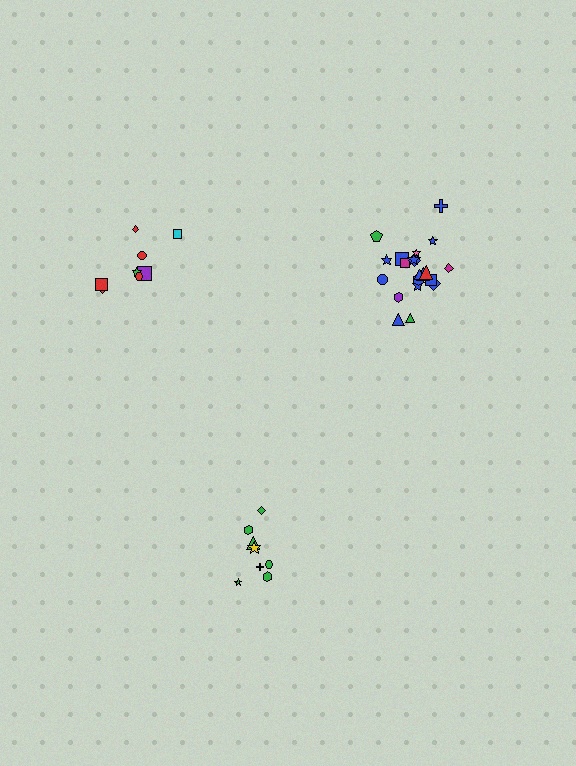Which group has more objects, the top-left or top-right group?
The top-right group.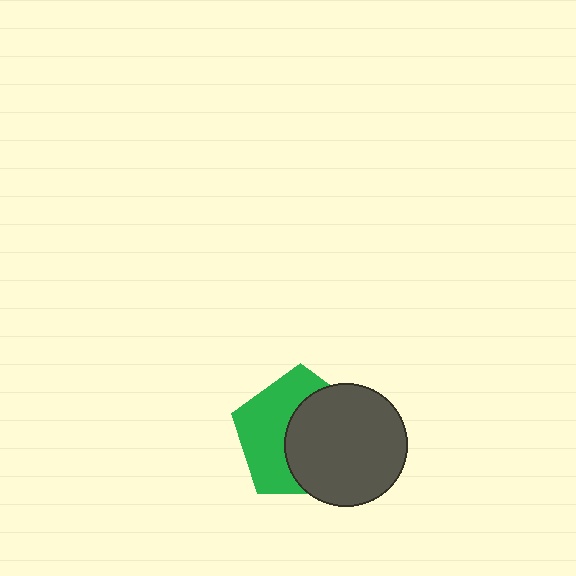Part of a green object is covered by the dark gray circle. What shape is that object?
It is a pentagon.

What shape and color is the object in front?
The object in front is a dark gray circle.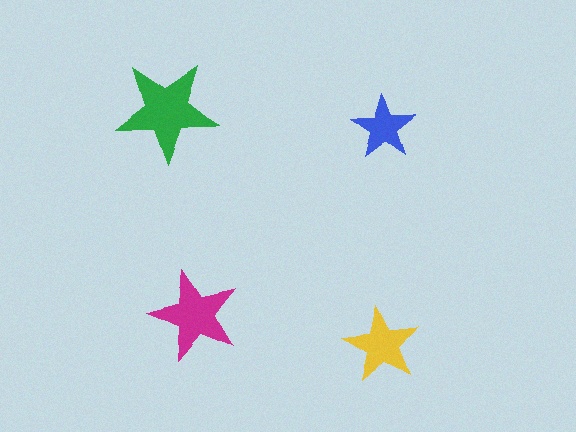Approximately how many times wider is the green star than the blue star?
About 1.5 times wider.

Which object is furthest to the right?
The blue star is rightmost.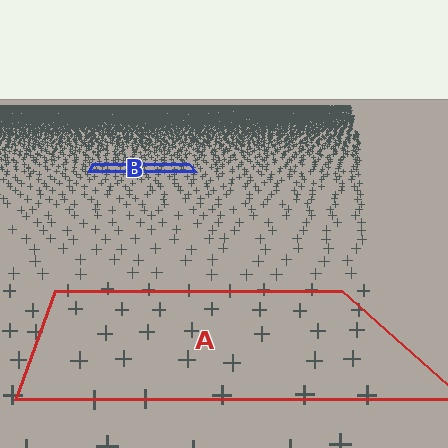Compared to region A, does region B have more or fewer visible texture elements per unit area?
Region B has more texture elements per unit area — they are packed more densely because it is farther away.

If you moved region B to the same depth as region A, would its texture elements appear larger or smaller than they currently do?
They would appear larger. At a closer depth, the same texture elements are projected at a bigger on-screen size.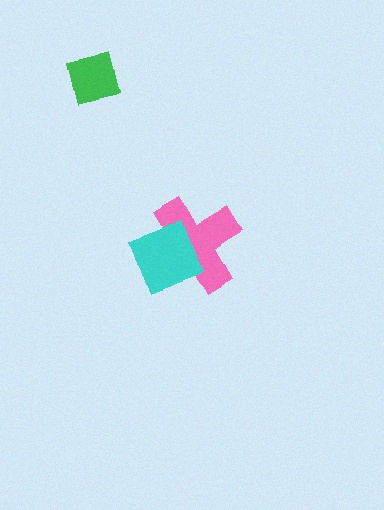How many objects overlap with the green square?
0 objects overlap with the green square.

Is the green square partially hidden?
No, no other shape covers it.